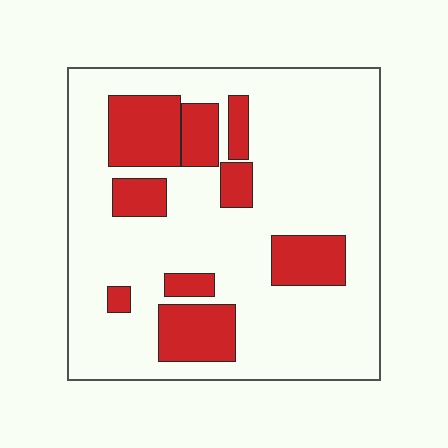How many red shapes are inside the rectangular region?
9.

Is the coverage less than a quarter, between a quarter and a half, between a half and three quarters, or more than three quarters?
Less than a quarter.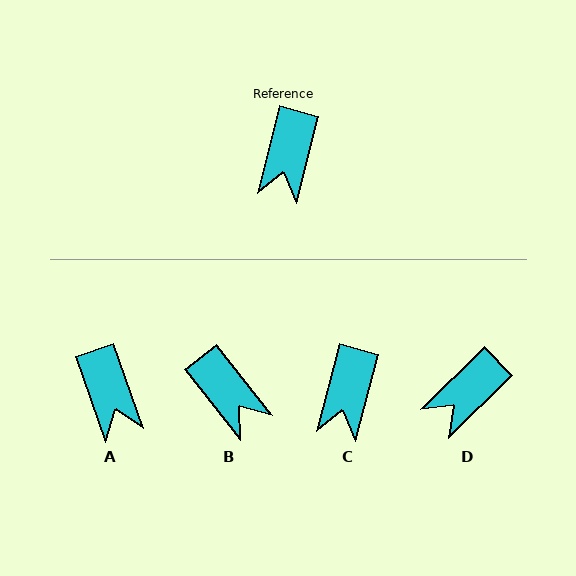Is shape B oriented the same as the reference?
No, it is off by about 53 degrees.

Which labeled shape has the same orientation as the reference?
C.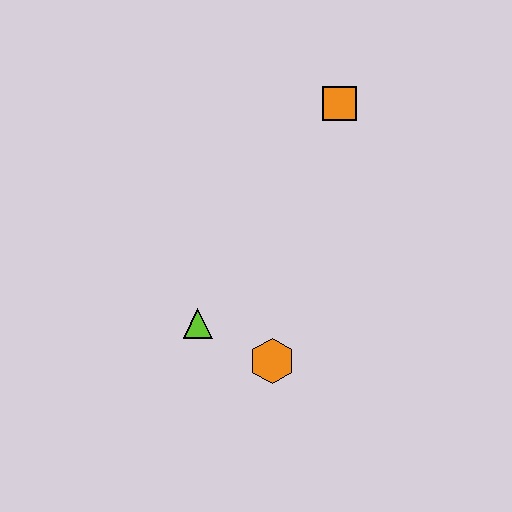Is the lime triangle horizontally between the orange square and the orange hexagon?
No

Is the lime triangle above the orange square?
No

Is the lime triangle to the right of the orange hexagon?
No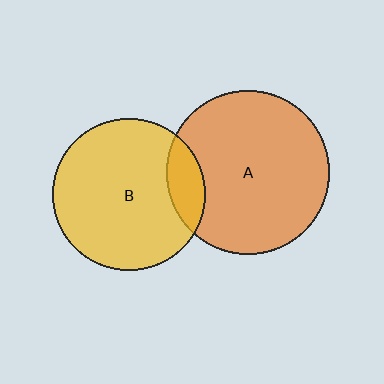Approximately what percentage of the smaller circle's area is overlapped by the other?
Approximately 15%.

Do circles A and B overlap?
Yes.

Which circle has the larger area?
Circle A (orange).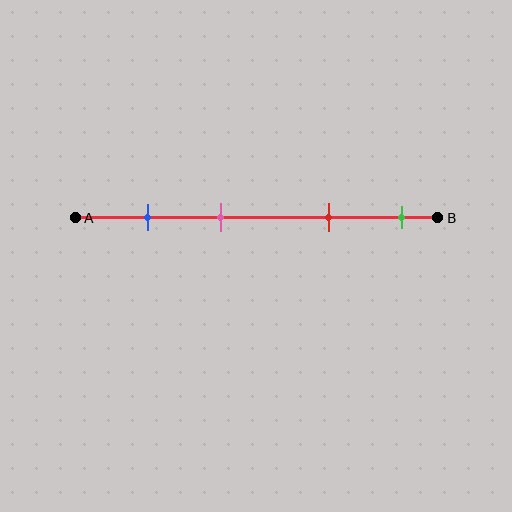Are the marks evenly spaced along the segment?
No, the marks are not evenly spaced.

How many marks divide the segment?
There are 4 marks dividing the segment.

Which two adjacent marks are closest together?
The blue and pink marks are the closest adjacent pair.